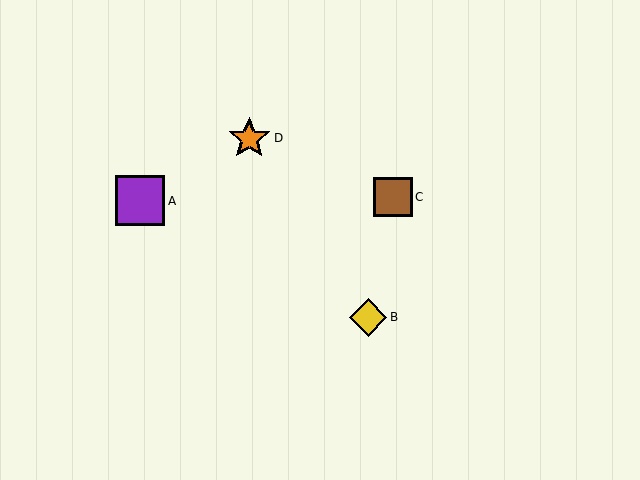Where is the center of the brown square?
The center of the brown square is at (393, 197).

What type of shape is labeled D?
Shape D is an orange star.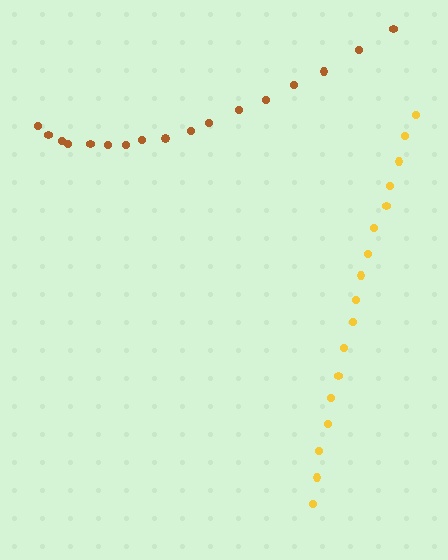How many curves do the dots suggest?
There are 2 distinct paths.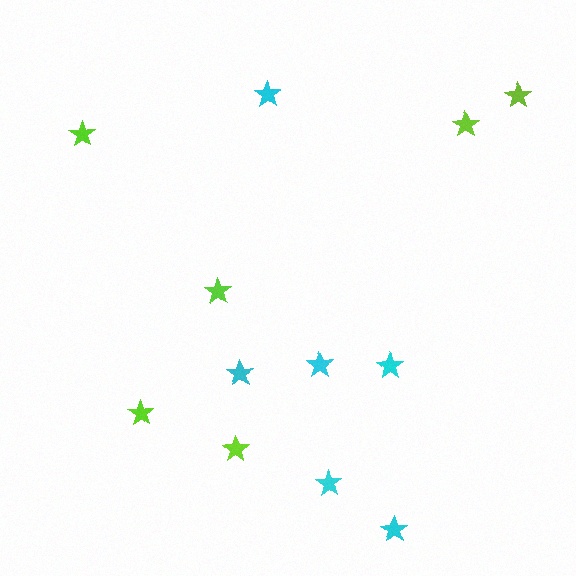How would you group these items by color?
There are 2 groups: one group of cyan stars (6) and one group of lime stars (6).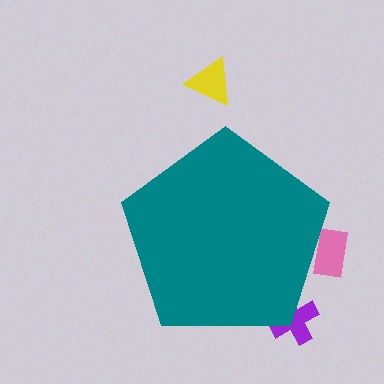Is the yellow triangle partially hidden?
No, the yellow triangle is fully visible.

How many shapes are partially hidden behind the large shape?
2 shapes are partially hidden.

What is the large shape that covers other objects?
A teal pentagon.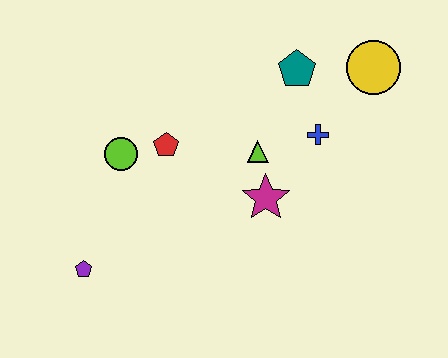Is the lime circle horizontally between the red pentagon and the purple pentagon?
Yes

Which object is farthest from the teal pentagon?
The purple pentagon is farthest from the teal pentagon.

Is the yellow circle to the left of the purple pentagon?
No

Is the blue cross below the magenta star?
No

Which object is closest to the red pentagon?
The lime circle is closest to the red pentagon.